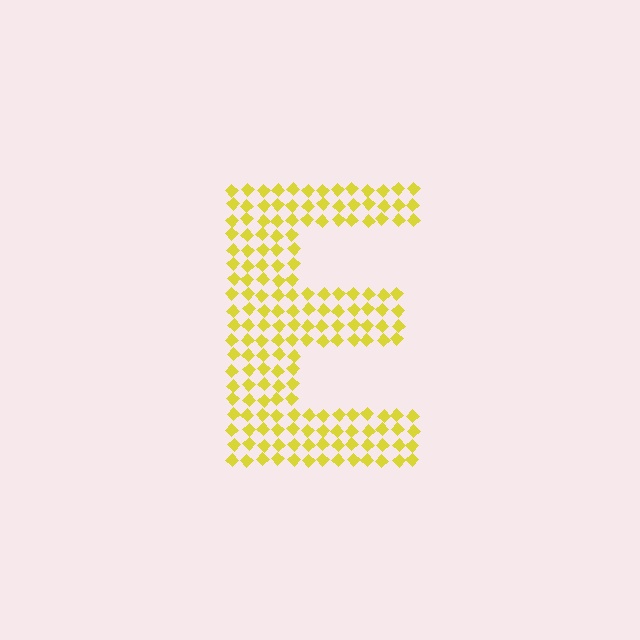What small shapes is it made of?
It is made of small diamonds.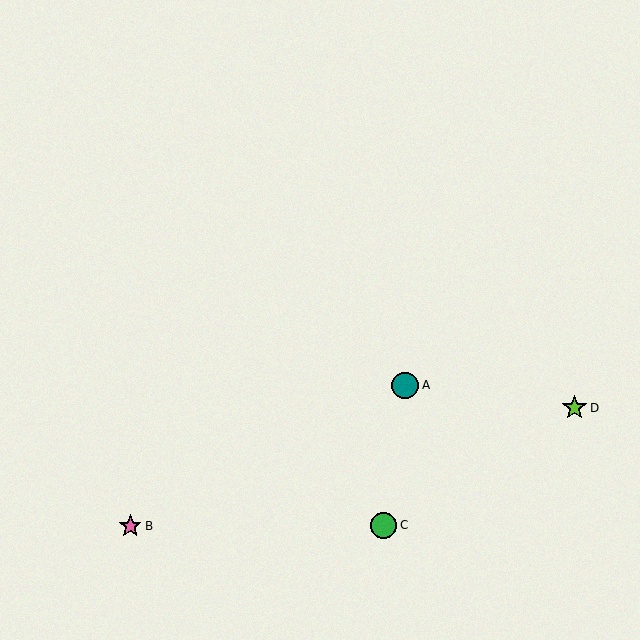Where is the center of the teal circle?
The center of the teal circle is at (405, 385).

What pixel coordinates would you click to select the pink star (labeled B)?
Click at (130, 526) to select the pink star B.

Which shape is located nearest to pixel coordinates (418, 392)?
The teal circle (labeled A) at (405, 385) is nearest to that location.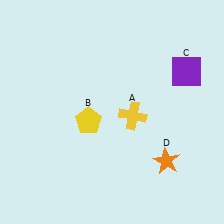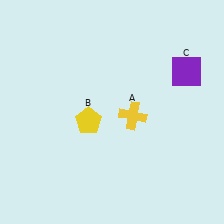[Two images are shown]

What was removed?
The orange star (D) was removed in Image 2.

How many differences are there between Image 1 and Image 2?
There is 1 difference between the two images.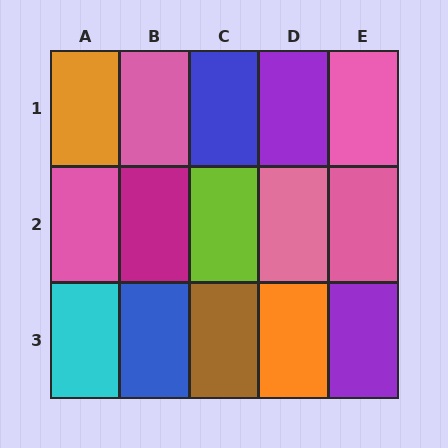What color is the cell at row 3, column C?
Brown.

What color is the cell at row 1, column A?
Orange.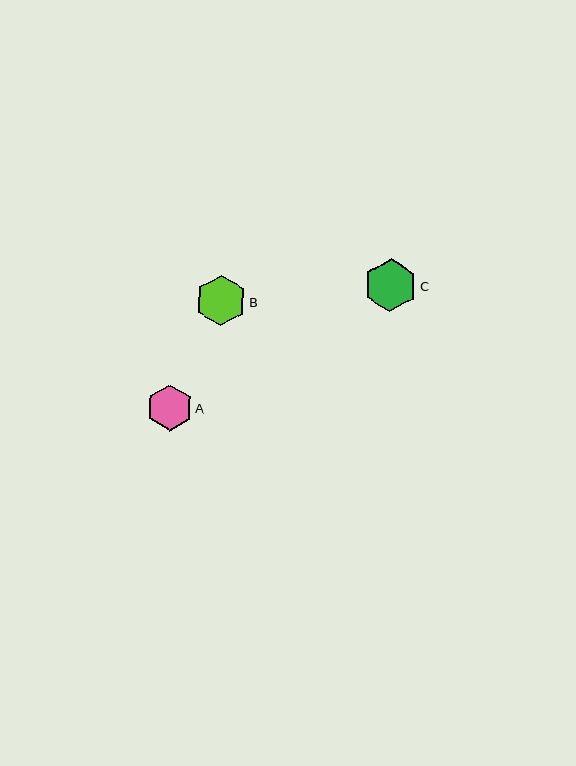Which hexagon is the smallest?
Hexagon A is the smallest with a size of approximately 46 pixels.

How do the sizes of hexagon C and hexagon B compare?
Hexagon C and hexagon B are approximately the same size.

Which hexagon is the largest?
Hexagon C is the largest with a size of approximately 53 pixels.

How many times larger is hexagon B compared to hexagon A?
Hexagon B is approximately 1.1 times the size of hexagon A.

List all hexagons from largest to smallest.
From largest to smallest: C, B, A.